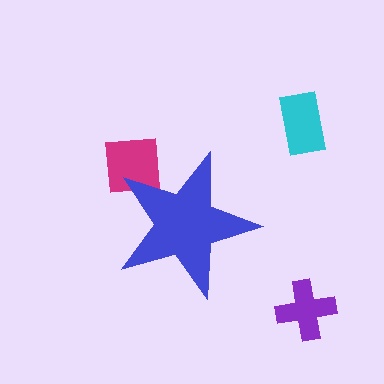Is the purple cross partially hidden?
No, the purple cross is fully visible.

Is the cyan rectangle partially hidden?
No, the cyan rectangle is fully visible.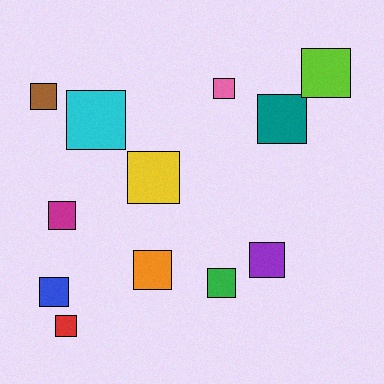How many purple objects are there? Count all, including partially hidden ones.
There is 1 purple object.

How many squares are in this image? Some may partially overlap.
There are 12 squares.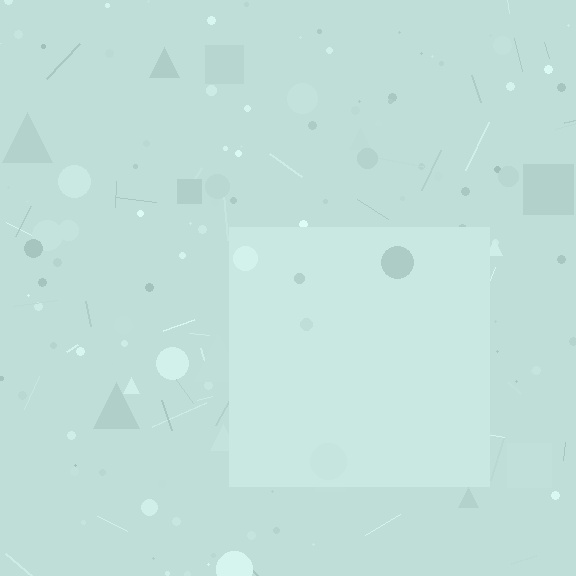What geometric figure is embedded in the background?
A square is embedded in the background.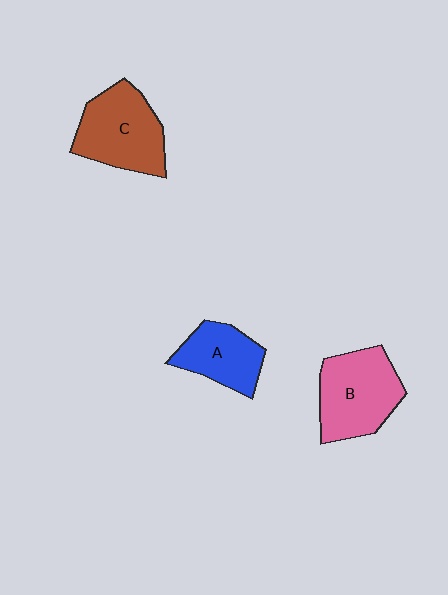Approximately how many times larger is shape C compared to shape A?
Approximately 1.4 times.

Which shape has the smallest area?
Shape A (blue).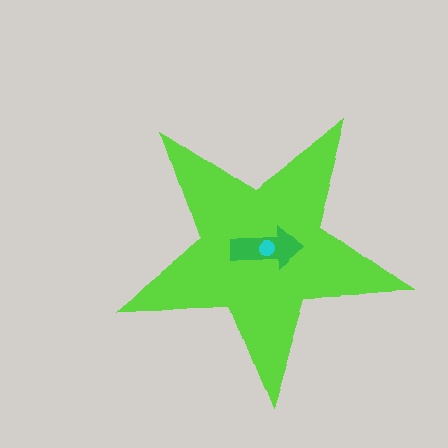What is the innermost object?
The cyan circle.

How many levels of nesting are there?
3.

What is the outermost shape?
The lime star.